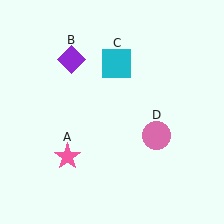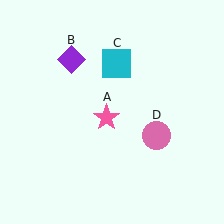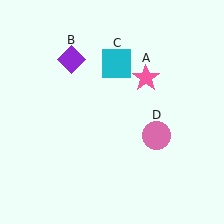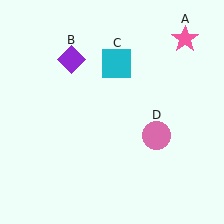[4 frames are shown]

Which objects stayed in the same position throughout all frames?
Purple diamond (object B) and cyan square (object C) and pink circle (object D) remained stationary.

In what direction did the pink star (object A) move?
The pink star (object A) moved up and to the right.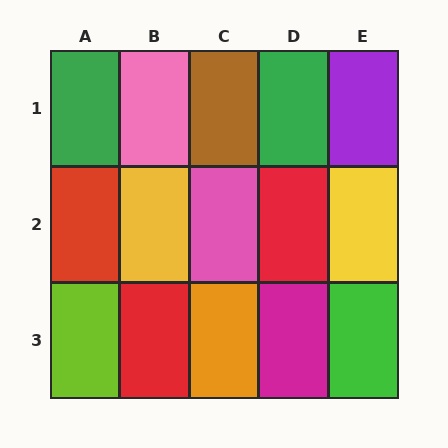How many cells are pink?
2 cells are pink.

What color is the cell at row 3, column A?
Lime.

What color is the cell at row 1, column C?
Brown.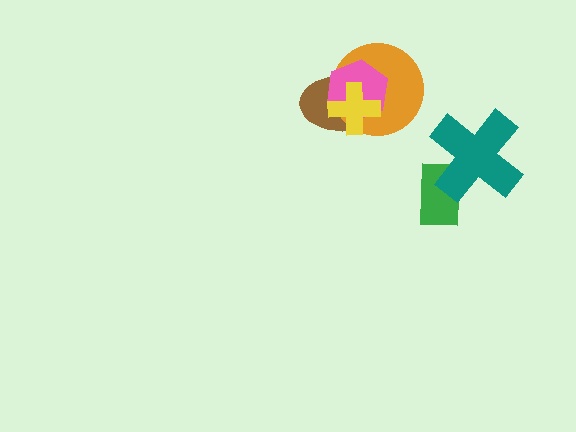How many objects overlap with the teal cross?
1 object overlaps with the teal cross.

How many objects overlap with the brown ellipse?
3 objects overlap with the brown ellipse.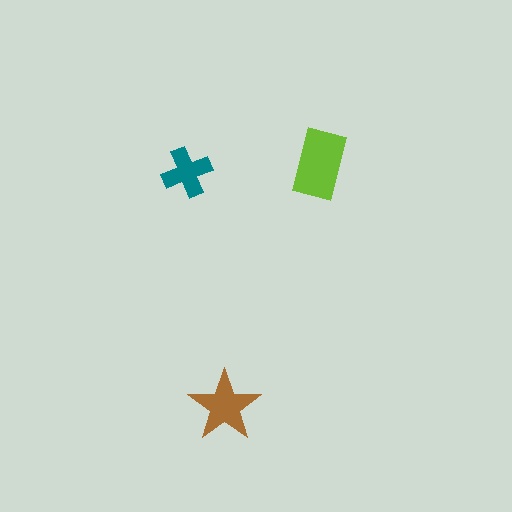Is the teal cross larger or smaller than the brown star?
Smaller.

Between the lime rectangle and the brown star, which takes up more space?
The lime rectangle.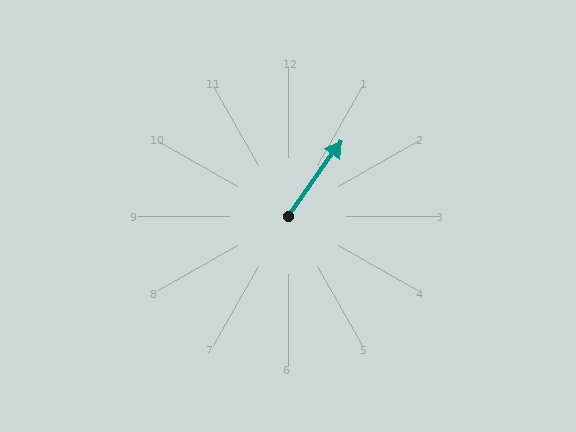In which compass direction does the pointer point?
Northeast.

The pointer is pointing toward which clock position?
Roughly 1 o'clock.